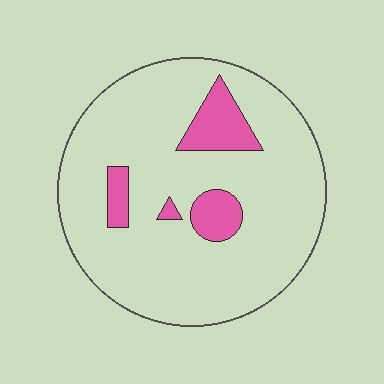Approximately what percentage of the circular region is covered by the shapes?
Approximately 15%.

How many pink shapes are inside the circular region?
4.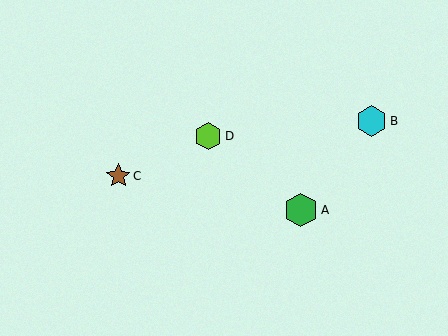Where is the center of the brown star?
The center of the brown star is at (118, 176).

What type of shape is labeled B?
Shape B is a cyan hexagon.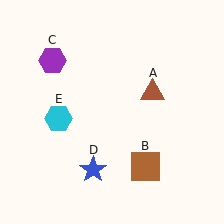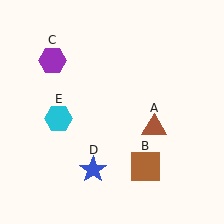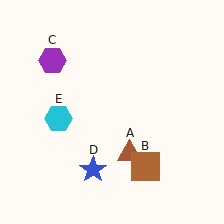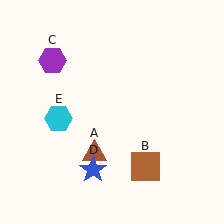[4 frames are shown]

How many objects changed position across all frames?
1 object changed position: brown triangle (object A).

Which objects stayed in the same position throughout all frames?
Brown square (object B) and purple hexagon (object C) and blue star (object D) and cyan hexagon (object E) remained stationary.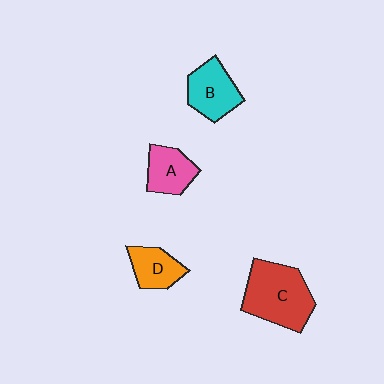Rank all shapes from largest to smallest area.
From largest to smallest: C (red), B (cyan), A (pink), D (orange).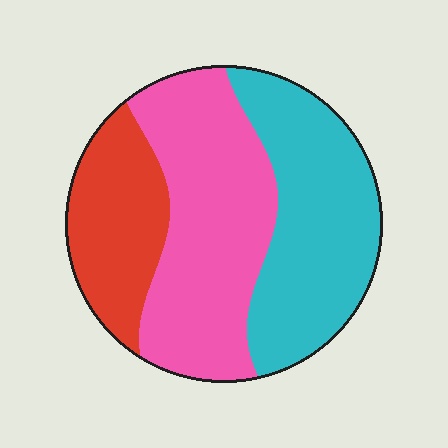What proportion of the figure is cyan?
Cyan takes up about three eighths (3/8) of the figure.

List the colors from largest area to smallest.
From largest to smallest: pink, cyan, red.